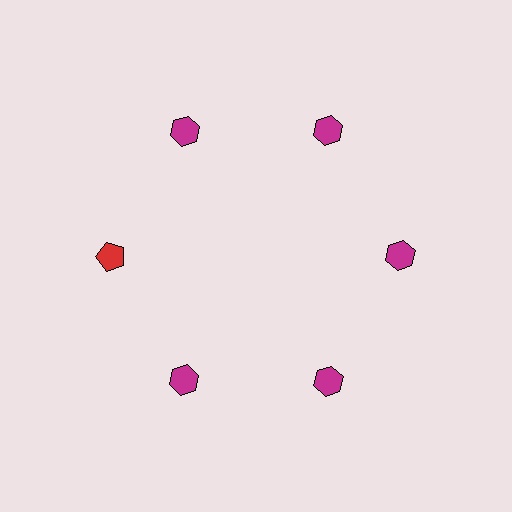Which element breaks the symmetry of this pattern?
The red pentagon at roughly the 9 o'clock position breaks the symmetry. All other shapes are magenta hexagons.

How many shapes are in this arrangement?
There are 6 shapes arranged in a ring pattern.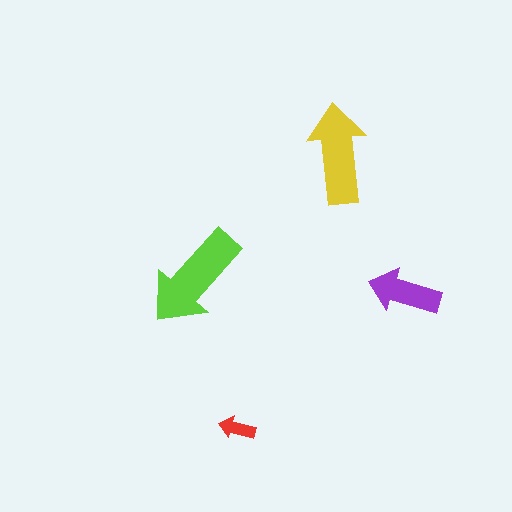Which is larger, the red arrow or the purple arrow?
The purple one.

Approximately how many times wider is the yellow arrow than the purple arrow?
About 1.5 times wider.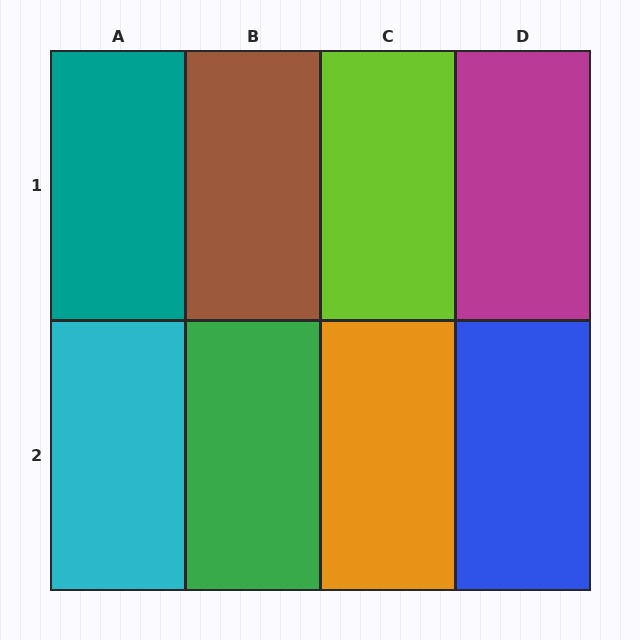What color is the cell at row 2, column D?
Blue.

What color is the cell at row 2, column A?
Cyan.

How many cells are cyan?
1 cell is cyan.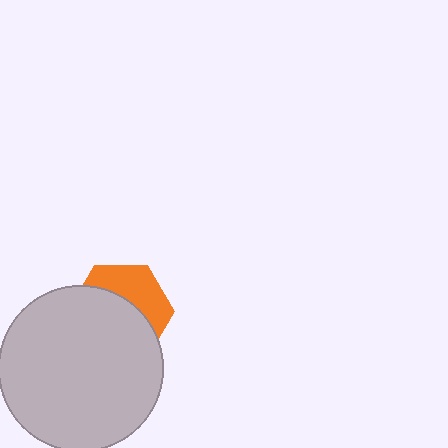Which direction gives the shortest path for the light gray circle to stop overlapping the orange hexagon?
Moving down gives the shortest separation.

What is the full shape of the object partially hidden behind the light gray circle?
The partially hidden object is an orange hexagon.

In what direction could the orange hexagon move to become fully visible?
The orange hexagon could move up. That would shift it out from behind the light gray circle entirely.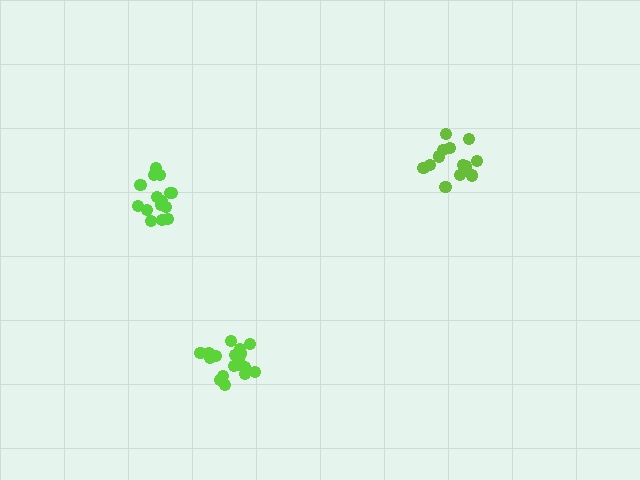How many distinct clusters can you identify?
There are 3 distinct clusters.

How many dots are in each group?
Group 1: 15 dots, Group 2: 14 dots, Group 3: 18 dots (47 total).